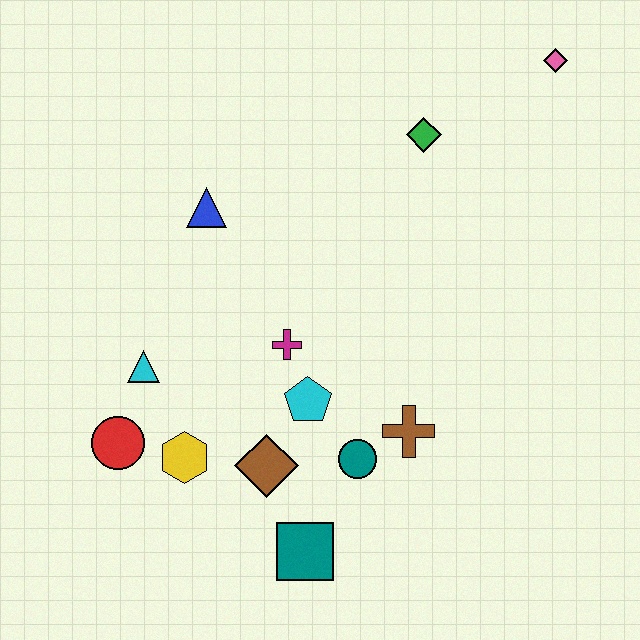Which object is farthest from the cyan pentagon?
The pink diamond is farthest from the cyan pentagon.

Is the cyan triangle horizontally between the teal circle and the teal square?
No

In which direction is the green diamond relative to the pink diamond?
The green diamond is to the left of the pink diamond.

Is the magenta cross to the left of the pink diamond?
Yes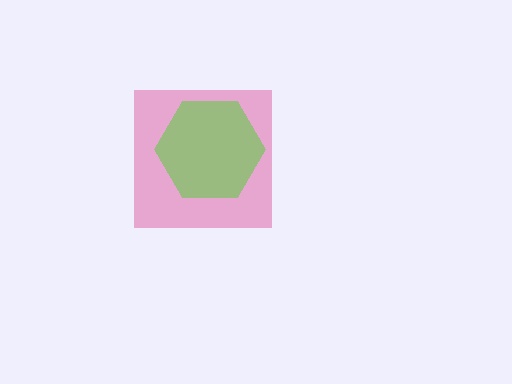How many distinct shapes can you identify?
There are 2 distinct shapes: a pink square, a lime hexagon.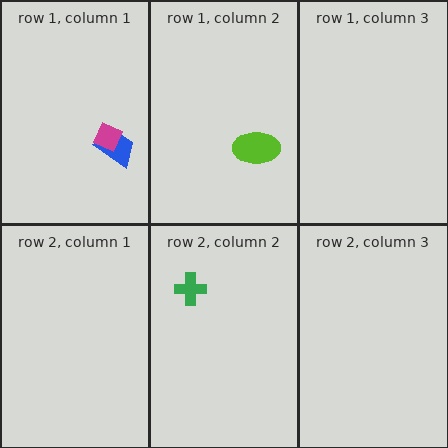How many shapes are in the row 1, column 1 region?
2.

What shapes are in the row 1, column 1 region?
The blue trapezoid, the magenta diamond.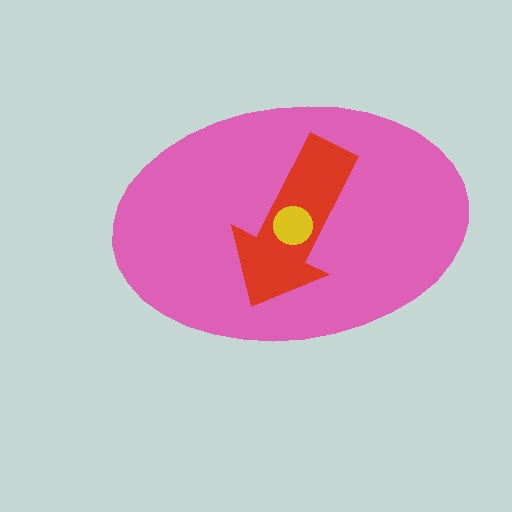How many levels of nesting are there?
3.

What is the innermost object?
The yellow circle.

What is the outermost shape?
The pink ellipse.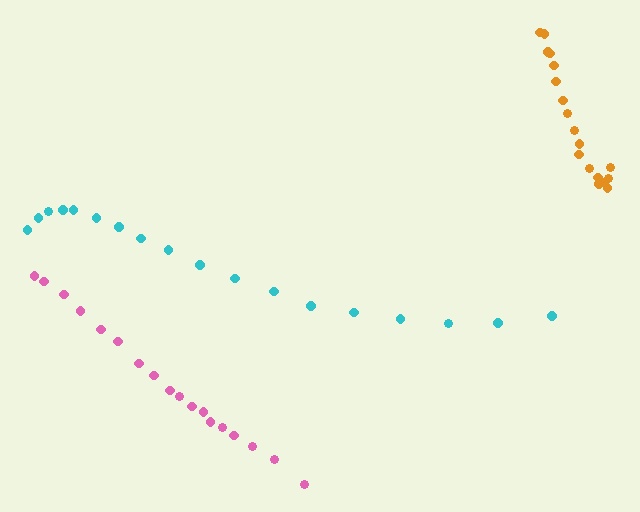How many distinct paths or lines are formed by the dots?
There are 3 distinct paths.